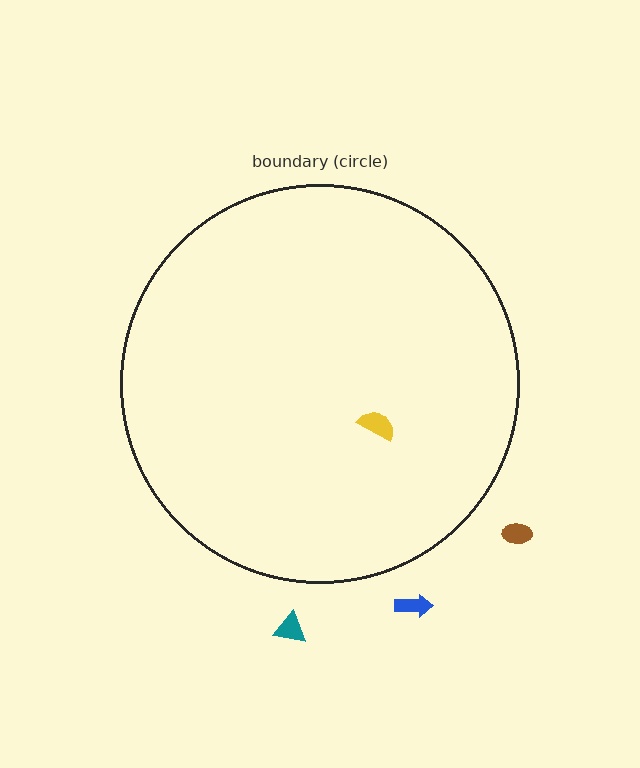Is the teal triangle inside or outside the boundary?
Outside.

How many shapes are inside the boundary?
1 inside, 3 outside.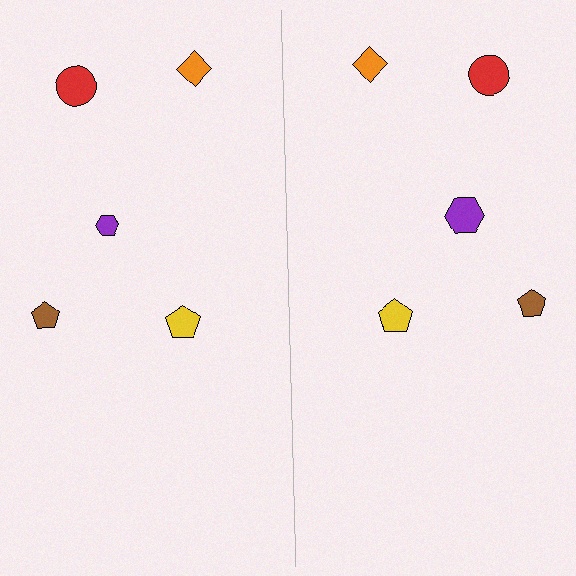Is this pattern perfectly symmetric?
No, the pattern is not perfectly symmetric. The purple hexagon on the right side has a different size than its mirror counterpart.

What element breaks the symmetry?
The purple hexagon on the right side has a different size than its mirror counterpart.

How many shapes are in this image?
There are 10 shapes in this image.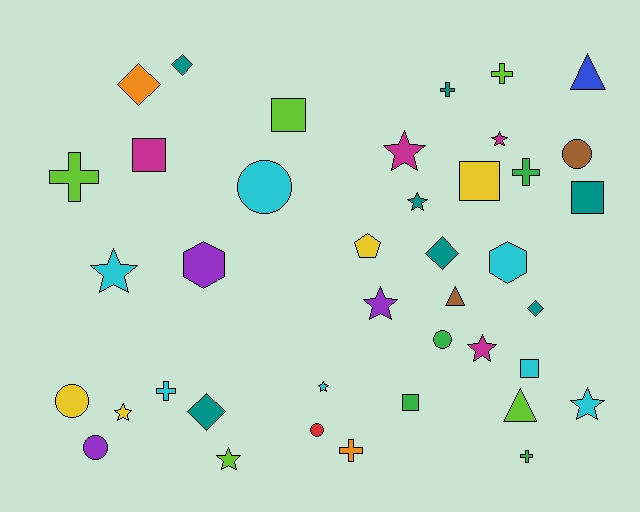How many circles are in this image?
There are 6 circles.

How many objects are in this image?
There are 40 objects.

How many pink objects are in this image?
There are no pink objects.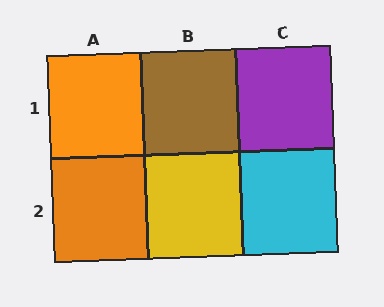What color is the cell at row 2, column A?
Orange.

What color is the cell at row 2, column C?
Cyan.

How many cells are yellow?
1 cell is yellow.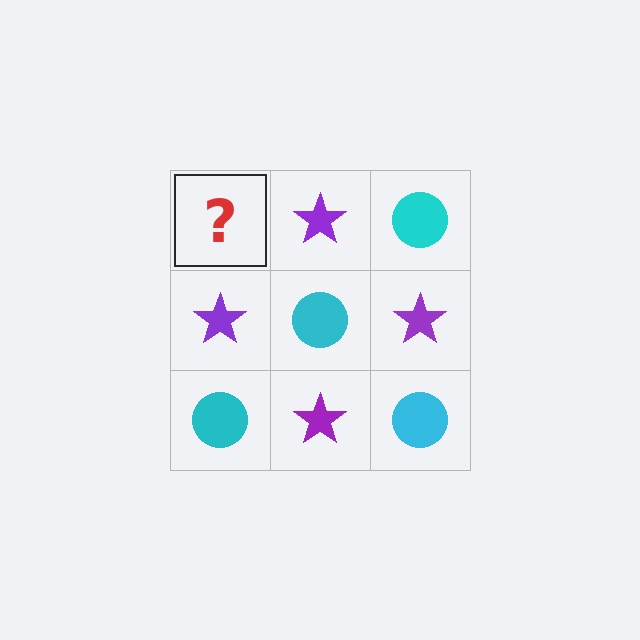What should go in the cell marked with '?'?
The missing cell should contain a cyan circle.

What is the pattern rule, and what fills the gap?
The rule is that it alternates cyan circle and purple star in a checkerboard pattern. The gap should be filled with a cyan circle.